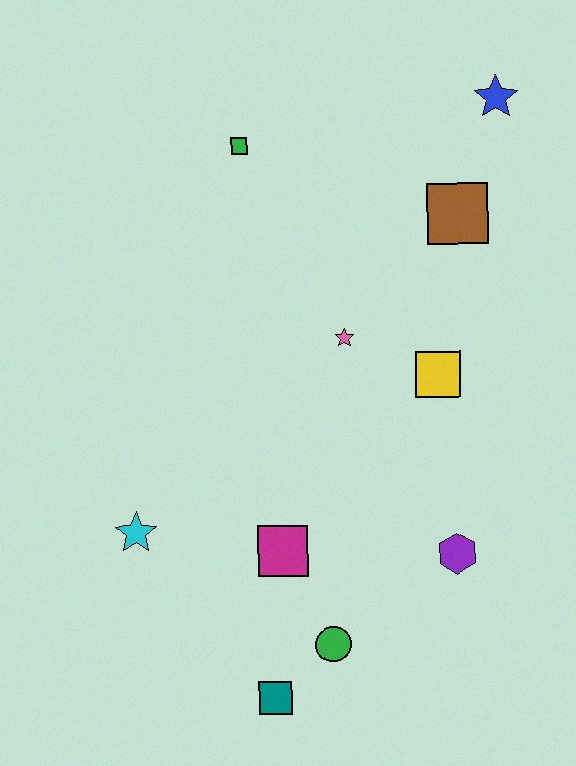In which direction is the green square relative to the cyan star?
The green square is above the cyan star.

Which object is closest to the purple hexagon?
The green circle is closest to the purple hexagon.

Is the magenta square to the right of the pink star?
No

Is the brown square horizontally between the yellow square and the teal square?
No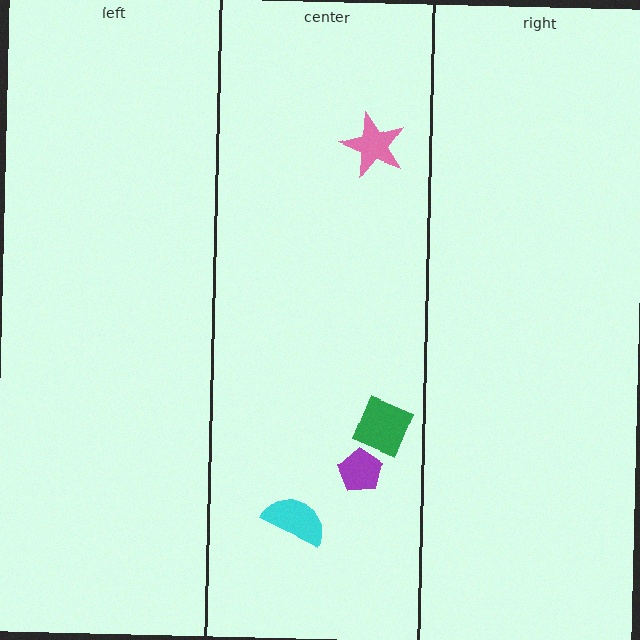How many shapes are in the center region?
4.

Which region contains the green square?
The center region.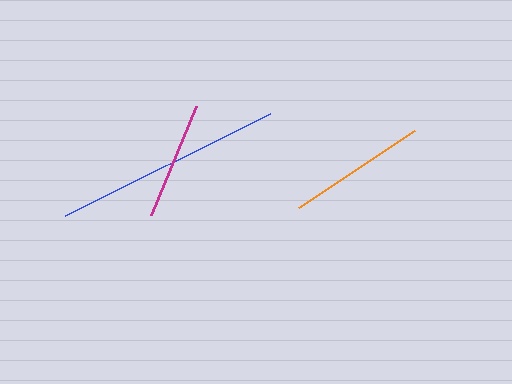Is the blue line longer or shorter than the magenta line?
The blue line is longer than the magenta line.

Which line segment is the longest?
The blue line is the longest at approximately 228 pixels.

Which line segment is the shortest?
The magenta line is the shortest at approximately 118 pixels.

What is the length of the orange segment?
The orange segment is approximately 139 pixels long.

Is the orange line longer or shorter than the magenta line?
The orange line is longer than the magenta line.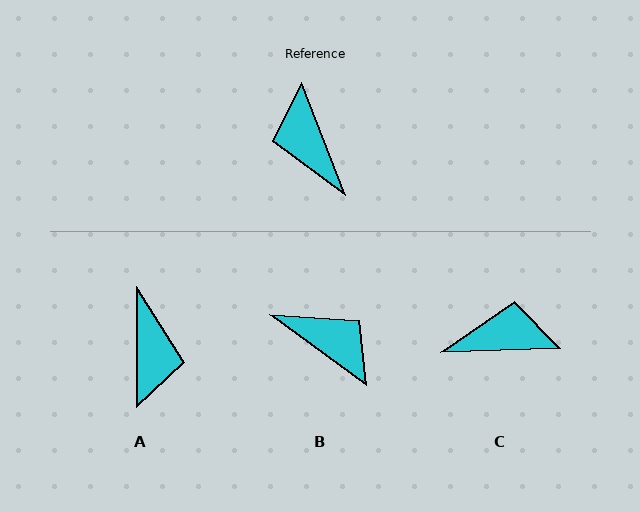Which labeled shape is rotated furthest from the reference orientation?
A, about 158 degrees away.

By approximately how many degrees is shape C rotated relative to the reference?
Approximately 110 degrees clockwise.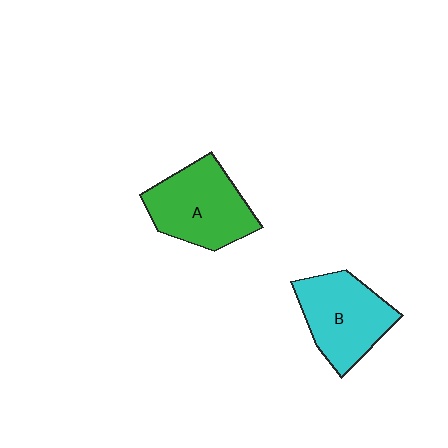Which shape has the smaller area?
Shape B (cyan).